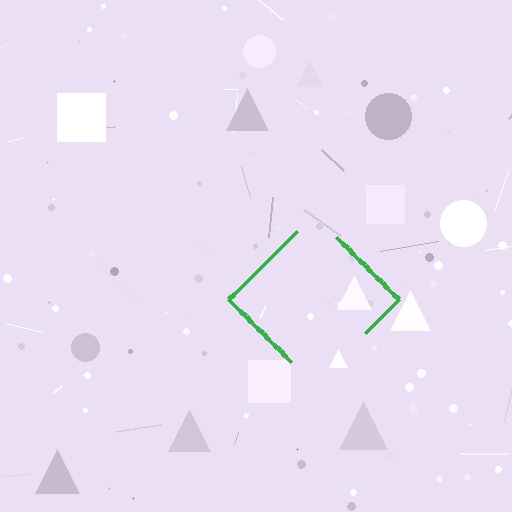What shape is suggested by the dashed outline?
The dashed outline suggests a diamond.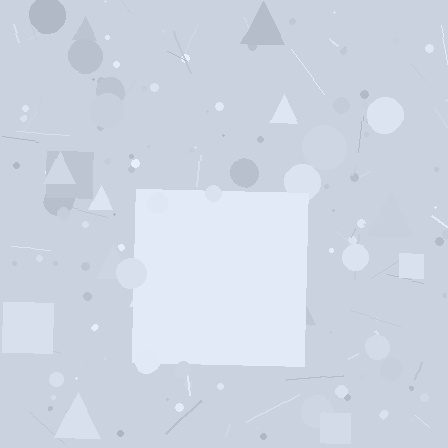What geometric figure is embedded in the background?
A square is embedded in the background.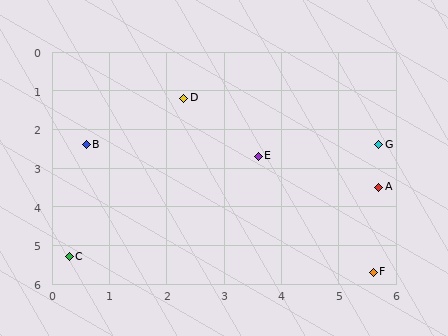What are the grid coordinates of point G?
Point G is at approximately (5.7, 2.4).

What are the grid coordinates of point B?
Point B is at approximately (0.6, 2.4).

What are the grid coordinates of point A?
Point A is at approximately (5.7, 3.5).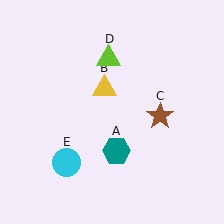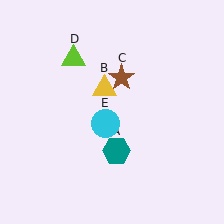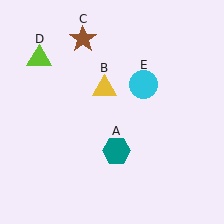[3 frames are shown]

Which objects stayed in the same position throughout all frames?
Teal hexagon (object A) and yellow triangle (object B) remained stationary.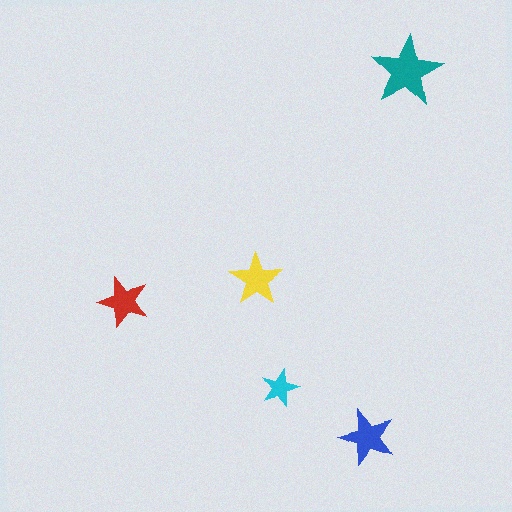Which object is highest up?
The teal star is topmost.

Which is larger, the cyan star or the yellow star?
The yellow one.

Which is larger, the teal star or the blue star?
The teal one.